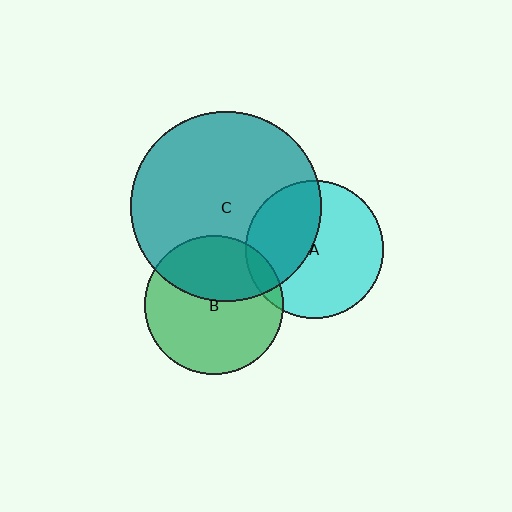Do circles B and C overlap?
Yes.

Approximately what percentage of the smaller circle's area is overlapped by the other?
Approximately 40%.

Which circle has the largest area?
Circle C (teal).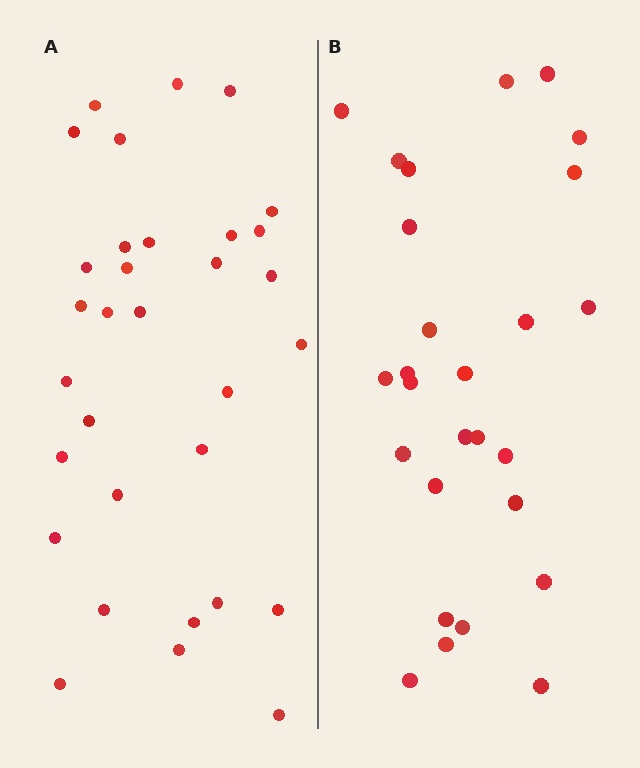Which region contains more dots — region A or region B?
Region A (the left region) has more dots.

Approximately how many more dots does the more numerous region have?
Region A has about 5 more dots than region B.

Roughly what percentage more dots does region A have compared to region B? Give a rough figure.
About 20% more.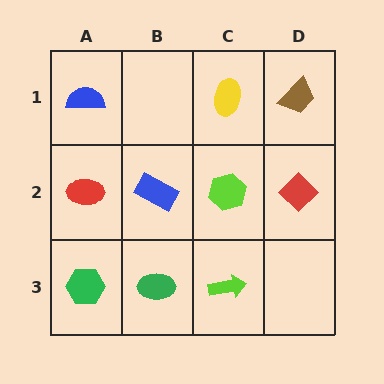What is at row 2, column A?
A red ellipse.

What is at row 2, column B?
A blue rectangle.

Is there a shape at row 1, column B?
No, that cell is empty.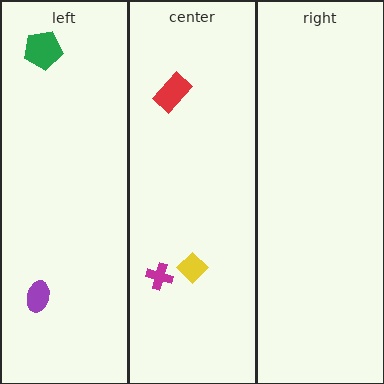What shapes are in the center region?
The yellow diamond, the magenta cross, the red rectangle.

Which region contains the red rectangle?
The center region.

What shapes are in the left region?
The purple ellipse, the green pentagon.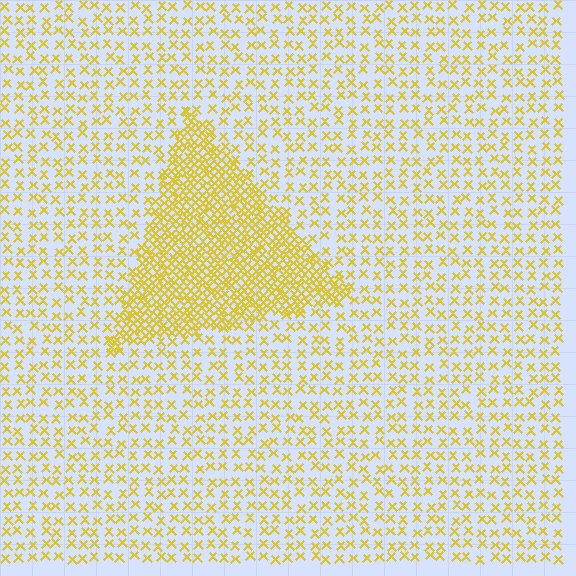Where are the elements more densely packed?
The elements are more densely packed inside the triangle boundary.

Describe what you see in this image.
The image contains small yellow elements arranged at two different densities. A triangle-shaped region is visible where the elements are more densely packed than the surrounding area.